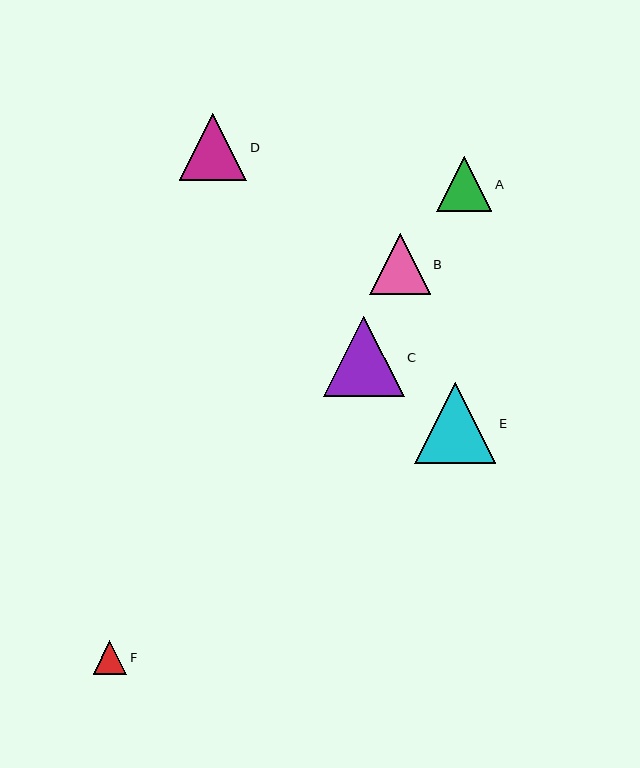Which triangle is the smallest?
Triangle F is the smallest with a size of approximately 33 pixels.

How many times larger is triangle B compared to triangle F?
Triangle B is approximately 1.8 times the size of triangle F.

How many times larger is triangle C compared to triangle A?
Triangle C is approximately 1.5 times the size of triangle A.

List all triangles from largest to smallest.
From largest to smallest: E, C, D, B, A, F.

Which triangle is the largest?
Triangle E is the largest with a size of approximately 82 pixels.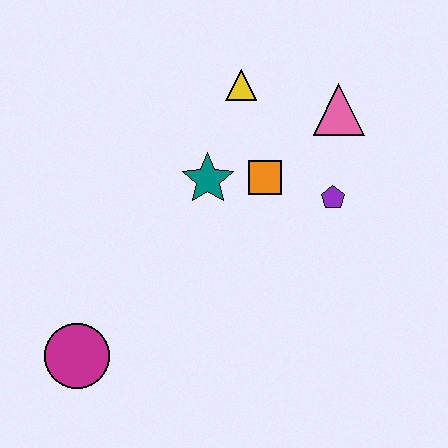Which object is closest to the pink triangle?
The purple pentagon is closest to the pink triangle.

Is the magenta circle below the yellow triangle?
Yes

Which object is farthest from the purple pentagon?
The magenta circle is farthest from the purple pentagon.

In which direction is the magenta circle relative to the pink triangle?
The magenta circle is to the left of the pink triangle.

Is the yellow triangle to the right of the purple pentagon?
No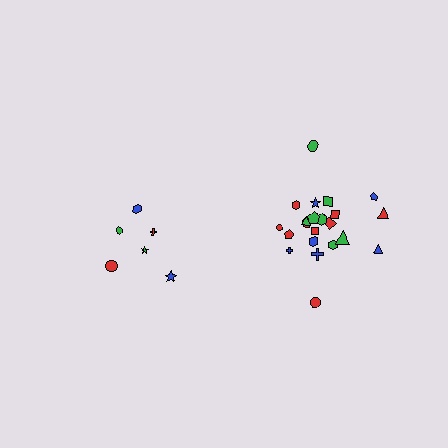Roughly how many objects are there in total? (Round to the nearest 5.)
Roughly 30 objects in total.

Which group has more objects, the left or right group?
The right group.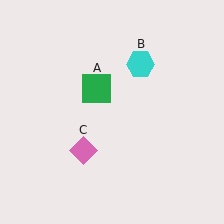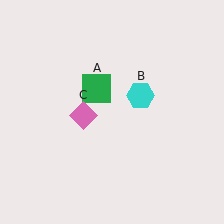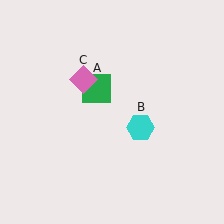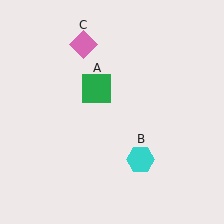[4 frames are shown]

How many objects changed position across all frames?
2 objects changed position: cyan hexagon (object B), pink diamond (object C).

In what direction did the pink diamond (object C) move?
The pink diamond (object C) moved up.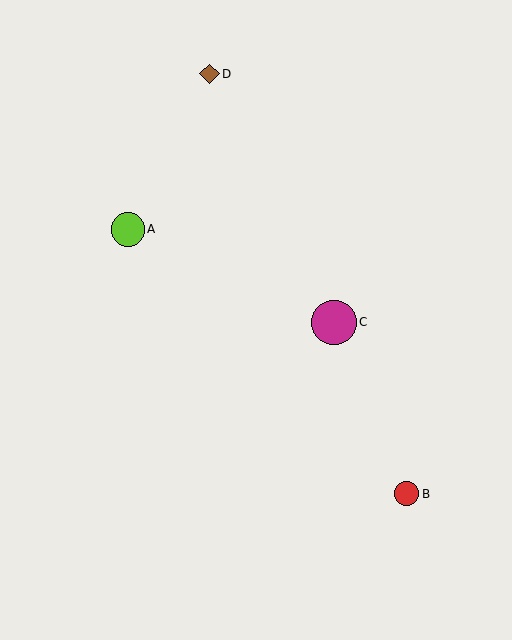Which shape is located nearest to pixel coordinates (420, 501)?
The red circle (labeled B) at (407, 494) is nearest to that location.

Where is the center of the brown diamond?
The center of the brown diamond is at (209, 74).